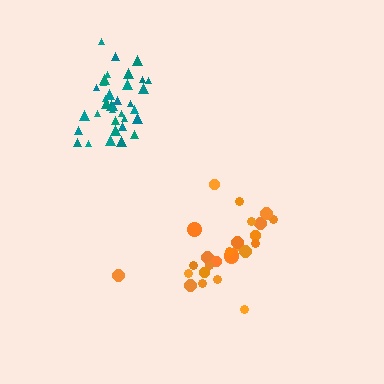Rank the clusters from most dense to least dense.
teal, orange.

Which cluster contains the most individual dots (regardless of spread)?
Teal (35).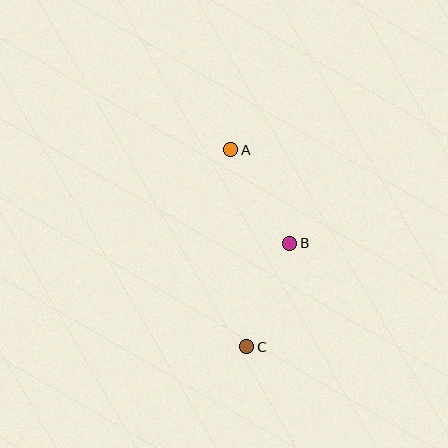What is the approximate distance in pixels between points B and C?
The distance between B and C is approximately 112 pixels.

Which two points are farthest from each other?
Points A and C are farthest from each other.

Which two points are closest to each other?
Points A and B are closest to each other.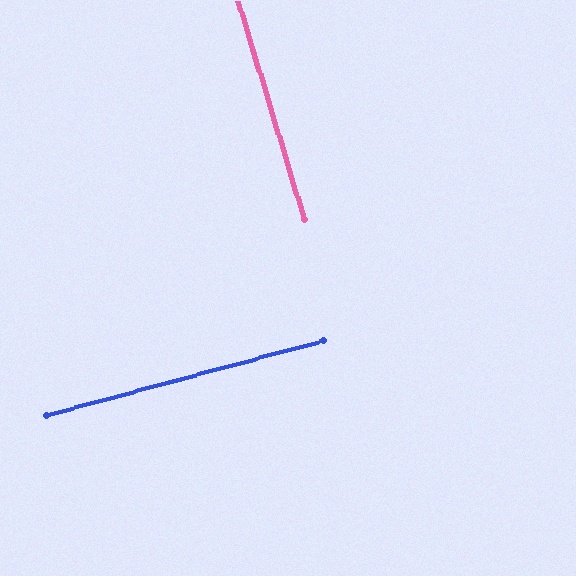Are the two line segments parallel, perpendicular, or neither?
Perpendicular — they meet at approximately 88°.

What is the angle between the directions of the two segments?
Approximately 88 degrees.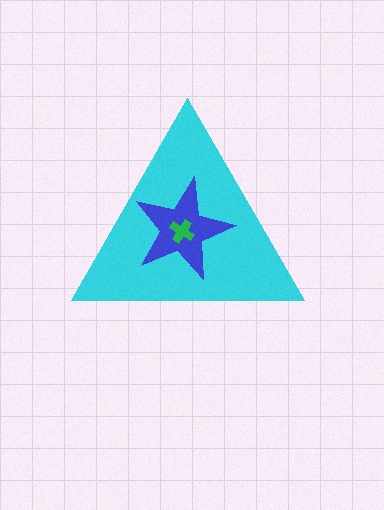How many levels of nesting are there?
3.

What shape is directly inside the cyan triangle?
The blue star.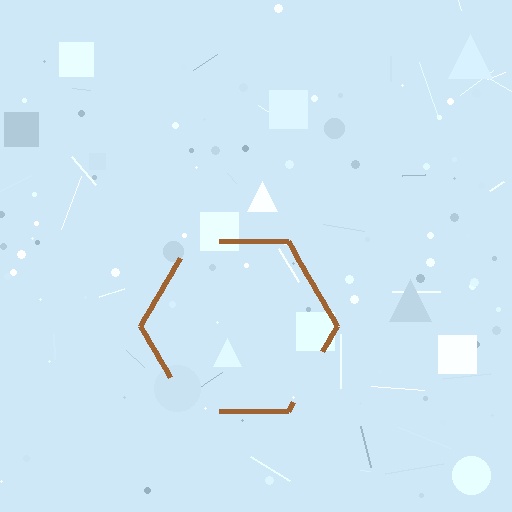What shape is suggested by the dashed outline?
The dashed outline suggests a hexagon.